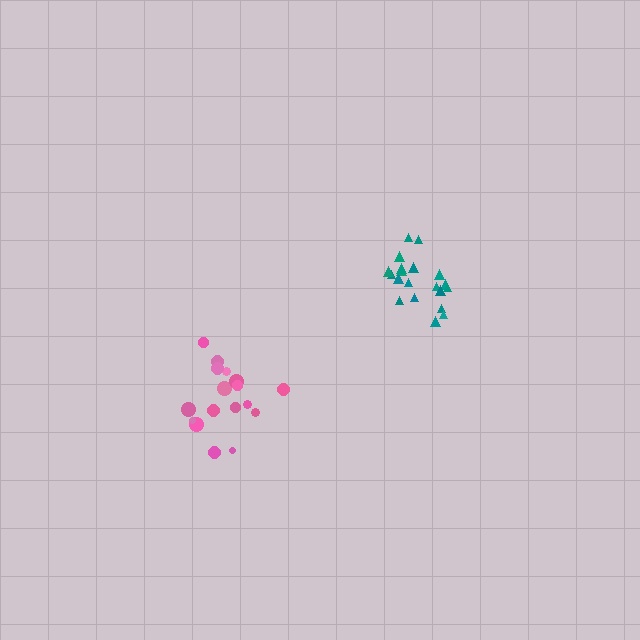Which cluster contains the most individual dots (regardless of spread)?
Teal (20).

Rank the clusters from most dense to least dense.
teal, pink.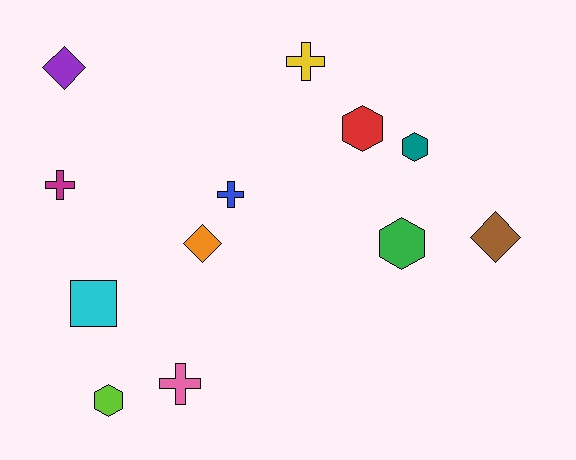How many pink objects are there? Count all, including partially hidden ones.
There is 1 pink object.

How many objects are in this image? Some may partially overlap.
There are 12 objects.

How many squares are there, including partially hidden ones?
There is 1 square.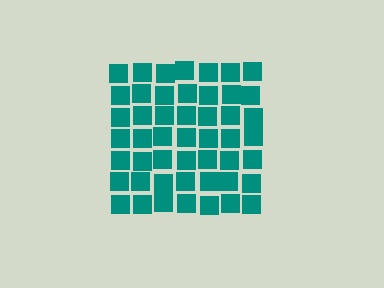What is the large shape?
The large shape is a square.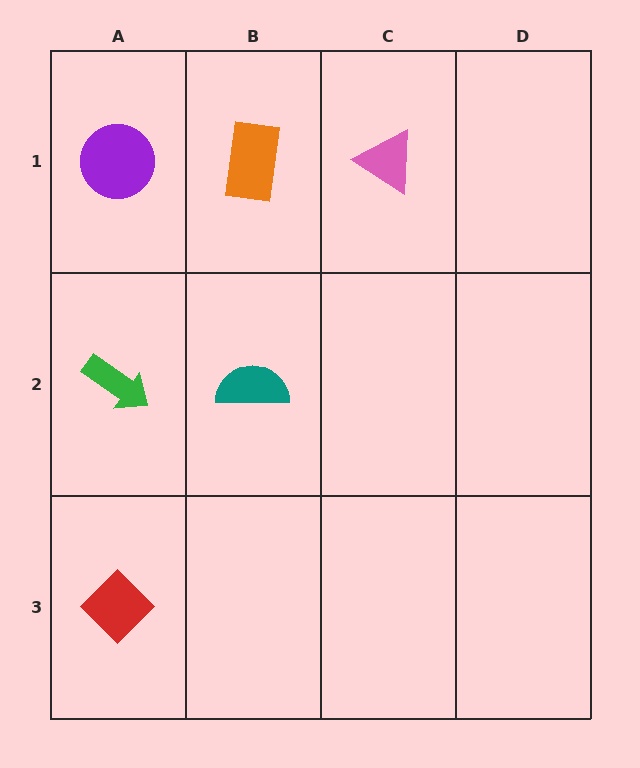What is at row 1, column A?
A purple circle.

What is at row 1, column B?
An orange rectangle.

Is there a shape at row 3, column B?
No, that cell is empty.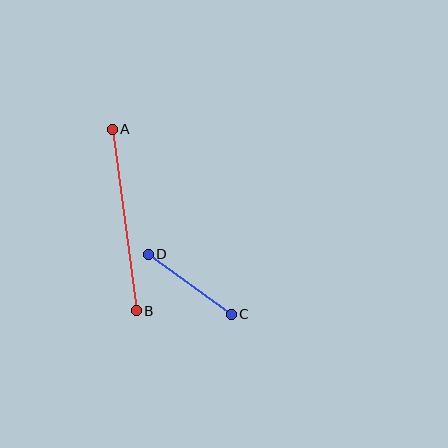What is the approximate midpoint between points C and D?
The midpoint is at approximately (190, 284) pixels.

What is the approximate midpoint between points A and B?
The midpoint is at approximately (124, 220) pixels.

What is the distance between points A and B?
The distance is approximately 183 pixels.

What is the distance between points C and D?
The distance is approximately 102 pixels.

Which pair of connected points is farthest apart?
Points A and B are farthest apart.